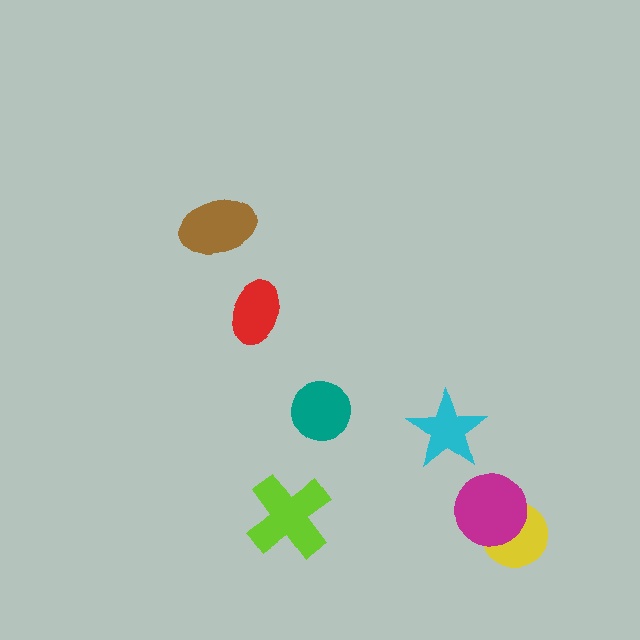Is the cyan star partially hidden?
No, no other shape covers it.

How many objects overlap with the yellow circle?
1 object overlaps with the yellow circle.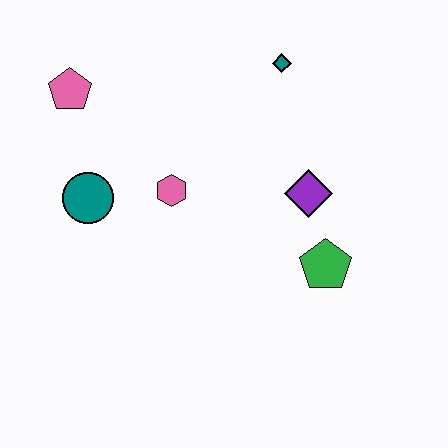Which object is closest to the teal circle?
The pink hexagon is closest to the teal circle.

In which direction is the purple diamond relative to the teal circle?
The purple diamond is to the right of the teal circle.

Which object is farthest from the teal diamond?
The teal circle is farthest from the teal diamond.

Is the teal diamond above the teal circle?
Yes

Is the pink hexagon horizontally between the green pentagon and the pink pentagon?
Yes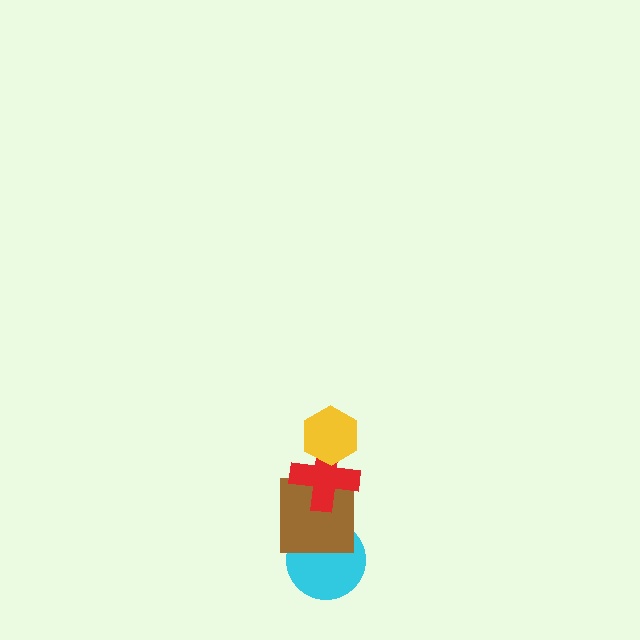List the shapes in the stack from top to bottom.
From top to bottom: the yellow hexagon, the red cross, the brown square, the cyan circle.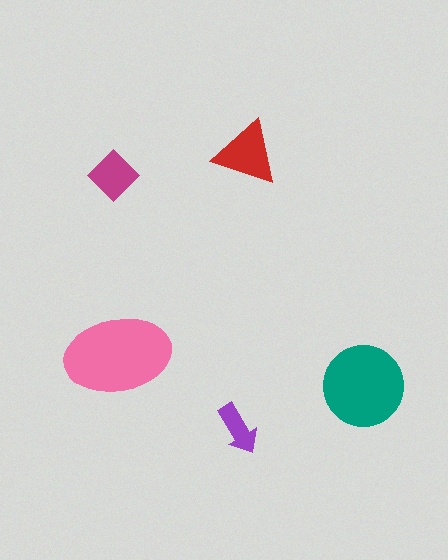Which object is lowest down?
The purple arrow is bottommost.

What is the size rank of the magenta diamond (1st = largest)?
4th.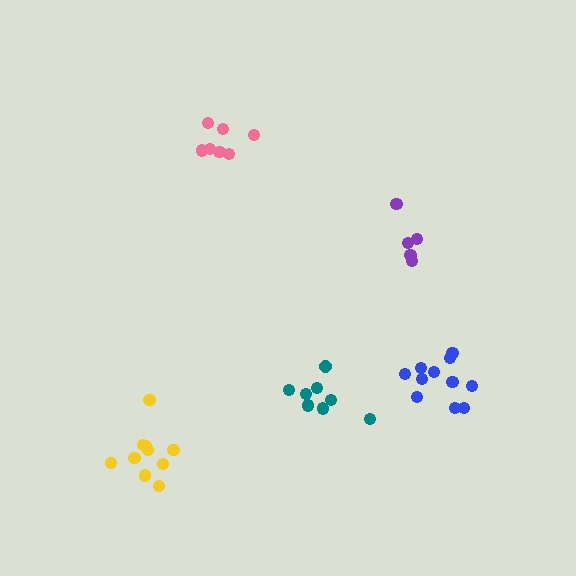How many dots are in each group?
Group 1: 5 dots, Group 2: 11 dots, Group 3: 7 dots, Group 4: 8 dots, Group 5: 10 dots (41 total).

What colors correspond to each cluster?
The clusters are colored: purple, blue, pink, teal, yellow.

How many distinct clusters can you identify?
There are 5 distinct clusters.